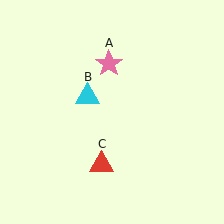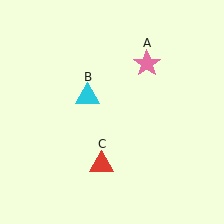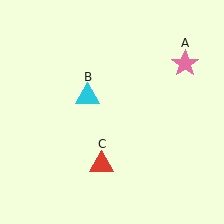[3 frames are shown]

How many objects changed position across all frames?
1 object changed position: pink star (object A).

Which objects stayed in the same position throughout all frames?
Cyan triangle (object B) and red triangle (object C) remained stationary.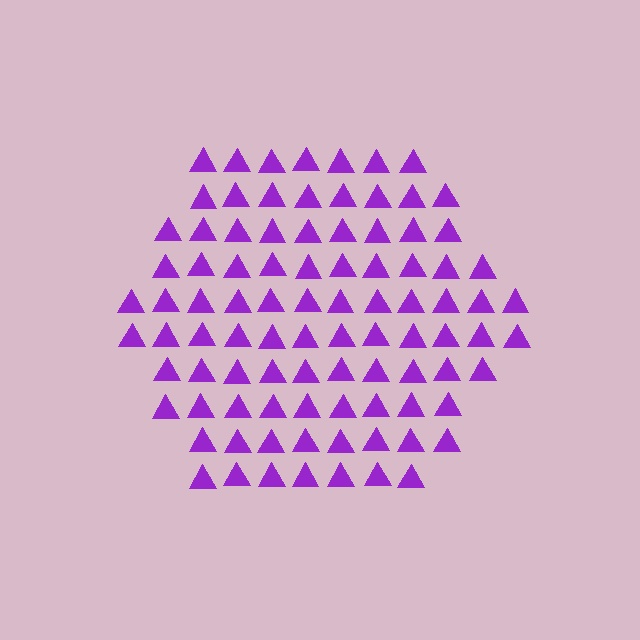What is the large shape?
The large shape is a hexagon.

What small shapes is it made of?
It is made of small triangles.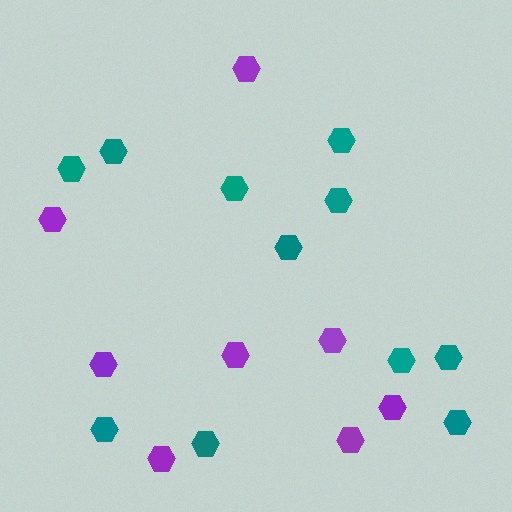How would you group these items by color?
There are 2 groups: one group of purple hexagons (8) and one group of teal hexagons (11).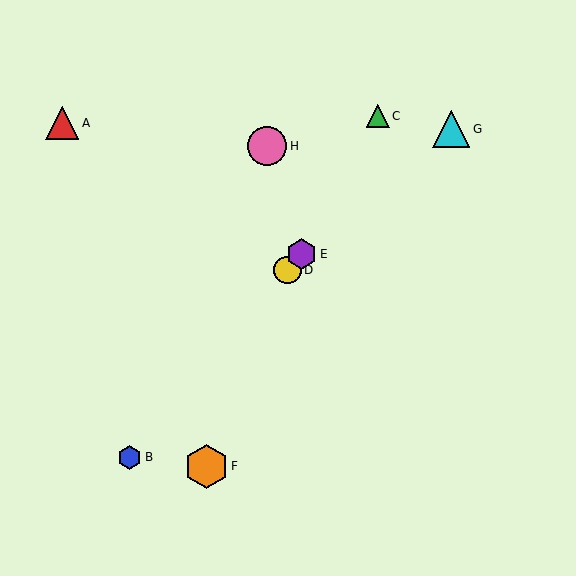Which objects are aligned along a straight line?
Objects B, D, E are aligned along a straight line.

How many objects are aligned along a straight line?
3 objects (B, D, E) are aligned along a straight line.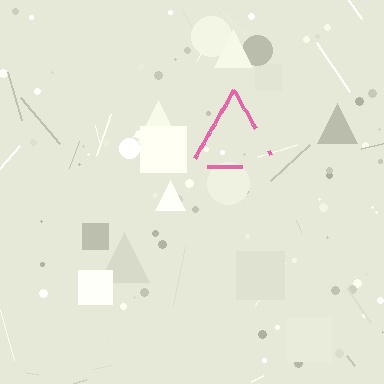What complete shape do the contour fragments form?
The contour fragments form a triangle.